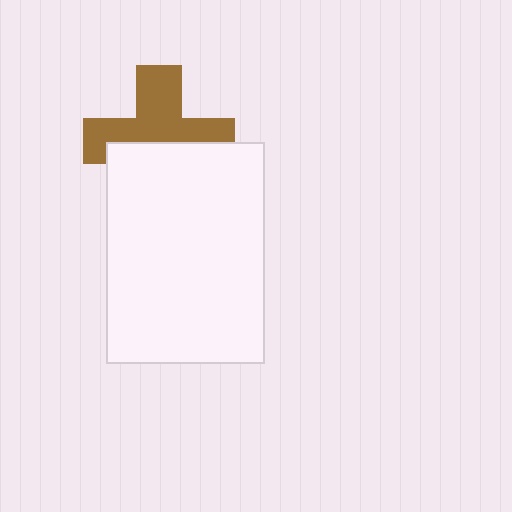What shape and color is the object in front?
The object in front is a white rectangle.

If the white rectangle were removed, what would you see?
You would see the complete brown cross.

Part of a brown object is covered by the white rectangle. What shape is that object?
It is a cross.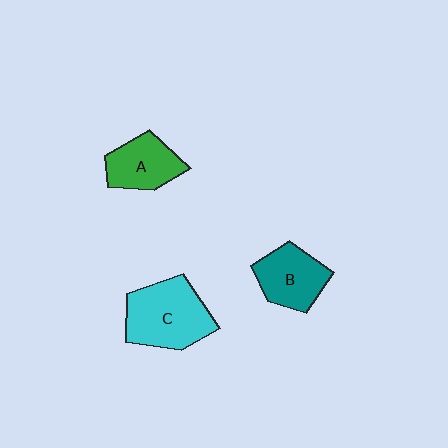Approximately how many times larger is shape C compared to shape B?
Approximately 1.4 times.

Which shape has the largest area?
Shape C (cyan).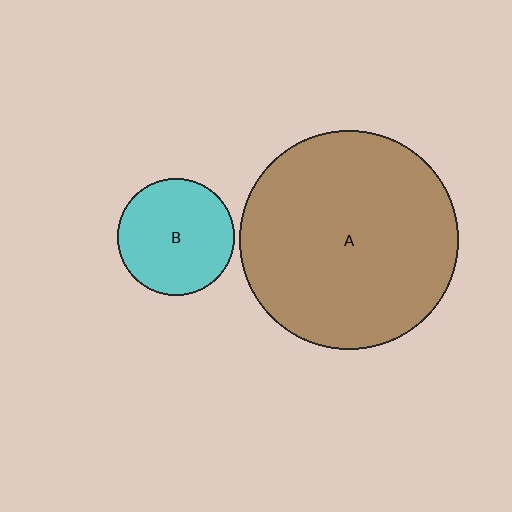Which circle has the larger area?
Circle A (brown).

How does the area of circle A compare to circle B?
Approximately 3.5 times.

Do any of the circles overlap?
No, none of the circles overlap.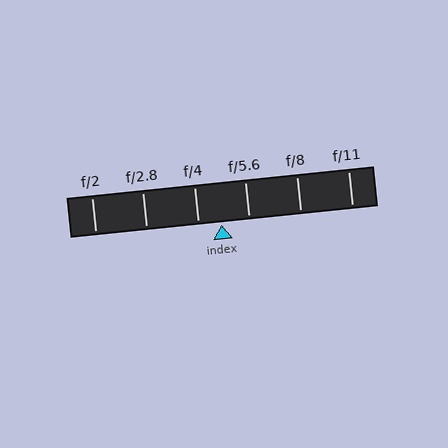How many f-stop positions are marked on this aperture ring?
There are 6 f-stop positions marked.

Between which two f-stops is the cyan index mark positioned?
The index mark is between f/4 and f/5.6.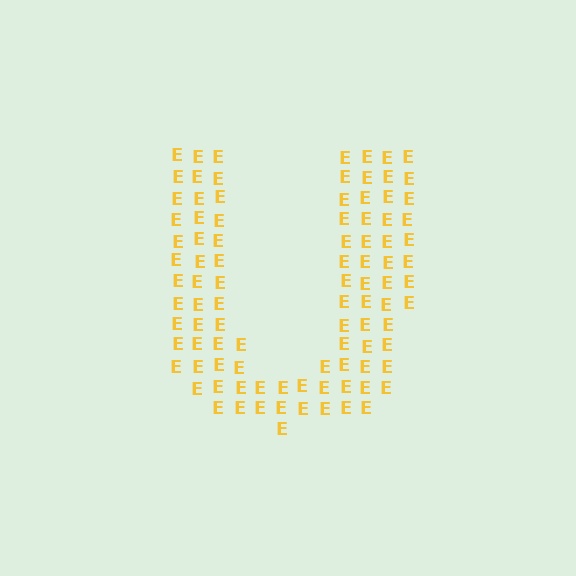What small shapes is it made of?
It is made of small letter E's.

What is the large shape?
The large shape is the letter U.